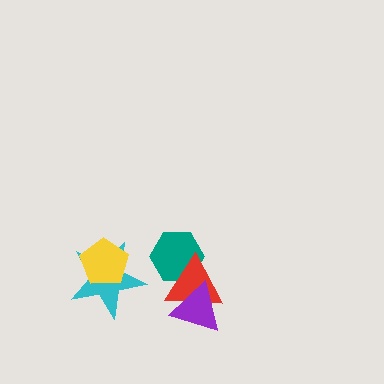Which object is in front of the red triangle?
The purple triangle is in front of the red triangle.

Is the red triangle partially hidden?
Yes, it is partially covered by another shape.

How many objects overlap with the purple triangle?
1 object overlaps with the purple triangle.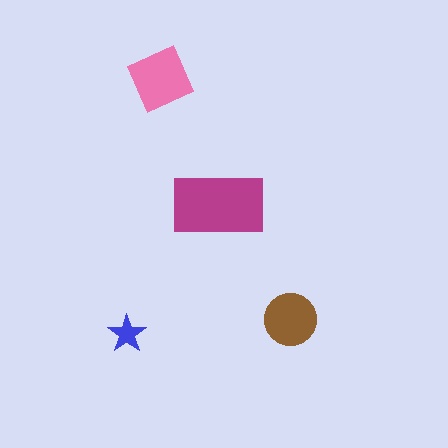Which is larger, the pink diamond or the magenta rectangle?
The magenta rectangle.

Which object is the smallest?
The blue star.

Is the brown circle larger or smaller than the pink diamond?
Smaller.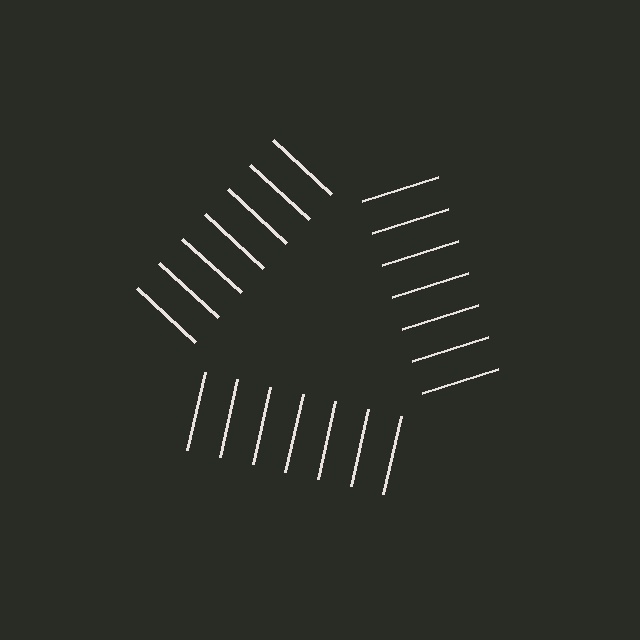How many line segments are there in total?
21 — 7 along each of the 3 edges.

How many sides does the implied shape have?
3 sides — the line-ends trace a triangle.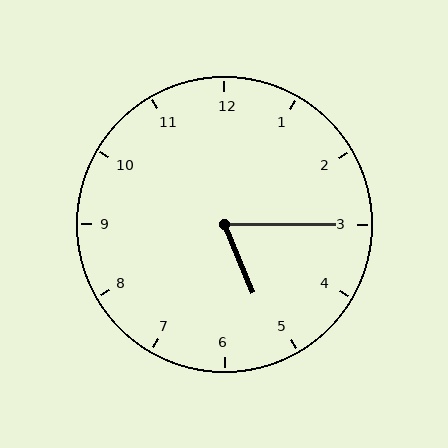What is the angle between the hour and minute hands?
Approximately 68 degrees.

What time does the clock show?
5:15.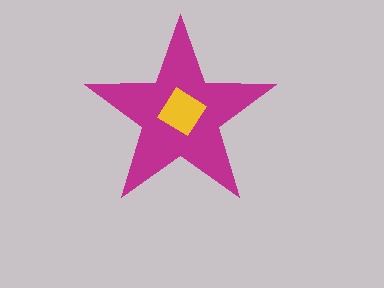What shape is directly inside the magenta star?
The yellow diamond.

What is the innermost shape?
The yellow diamond.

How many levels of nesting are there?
2.